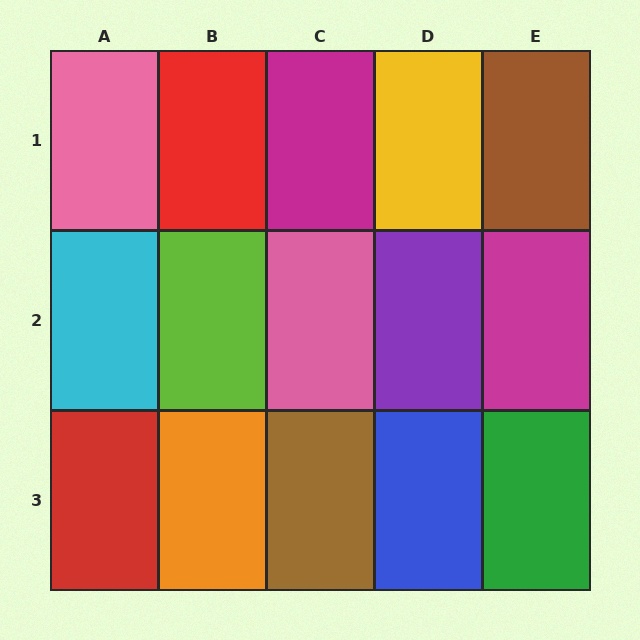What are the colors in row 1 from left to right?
Pink, red, magenta, yellow, brown.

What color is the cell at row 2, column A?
Cyan.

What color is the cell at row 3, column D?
Blue.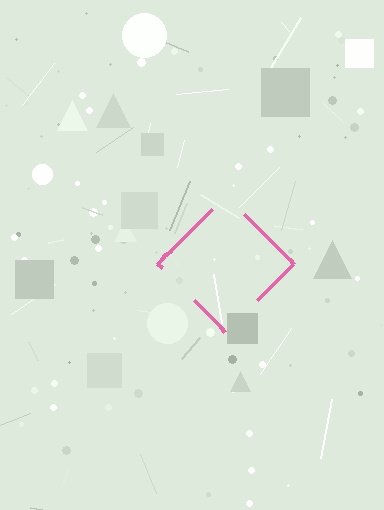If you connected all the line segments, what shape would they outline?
They would outline a diamond.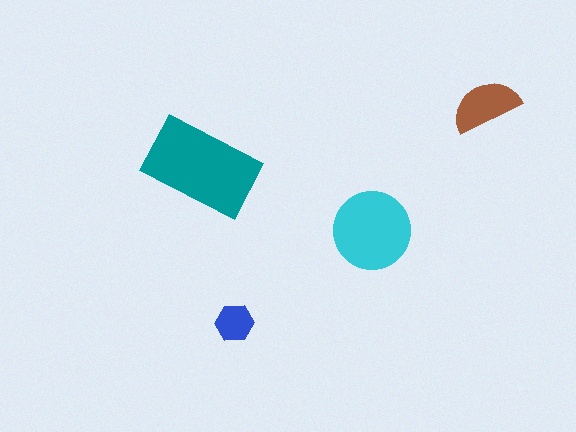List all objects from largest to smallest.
The teal rectangle, the cyan circle, the brown semicircle, the blue hexagon.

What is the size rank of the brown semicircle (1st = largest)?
3rd.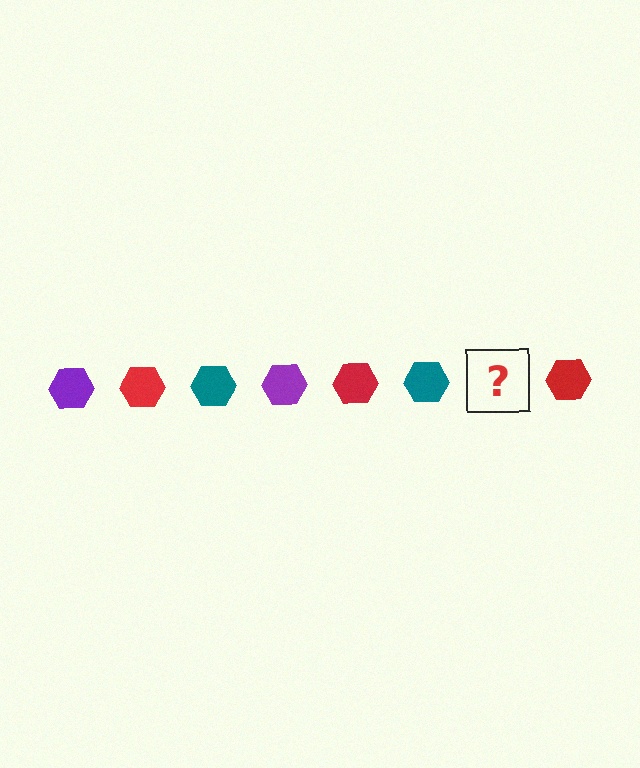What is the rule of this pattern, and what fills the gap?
The rule is that the pattern cycles through purple, red, teal hexagons. The gap should be filled with a purple hexagon.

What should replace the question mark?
The question mark should be replaced with a purple hexagon.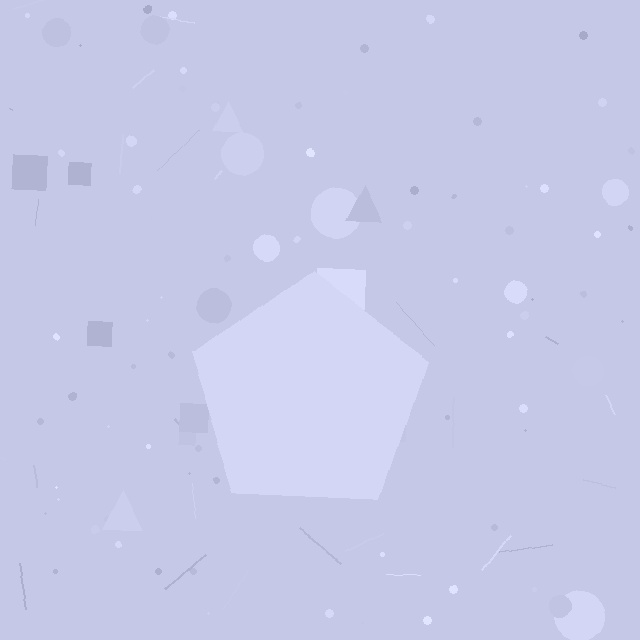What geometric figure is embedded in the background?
A pentagon is embedded in the background.